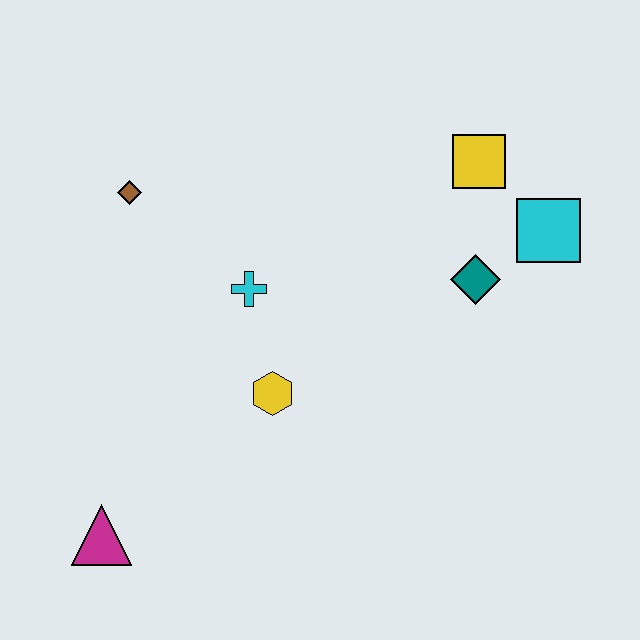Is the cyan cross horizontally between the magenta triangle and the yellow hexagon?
Yes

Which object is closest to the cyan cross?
The yellow hexagon is closest to the cyan cross.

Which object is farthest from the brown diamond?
The cyan square is farthest from the brown diamond.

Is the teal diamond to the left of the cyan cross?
No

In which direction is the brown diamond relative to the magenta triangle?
The brown diamond is above the magenta triangle.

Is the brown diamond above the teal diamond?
Yes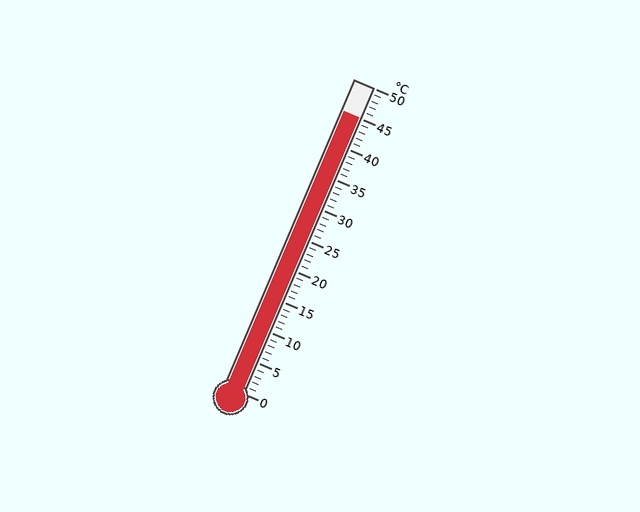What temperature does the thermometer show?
The thermometer shows approximately 45°C.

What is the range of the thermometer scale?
The thermometer scale ranges from 0°C to 50°C.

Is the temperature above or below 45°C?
The temperature is at 45°C.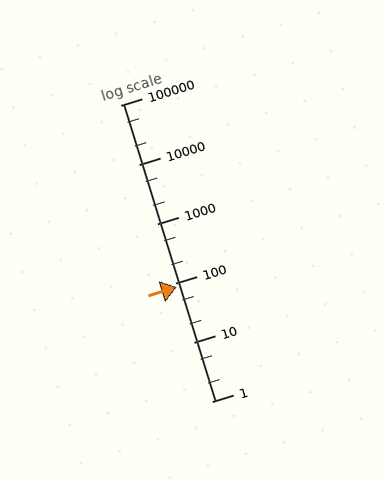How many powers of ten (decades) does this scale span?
The scale spans 5 decades, from 1 to 100000.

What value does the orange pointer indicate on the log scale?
The pointer indicates approximately 85.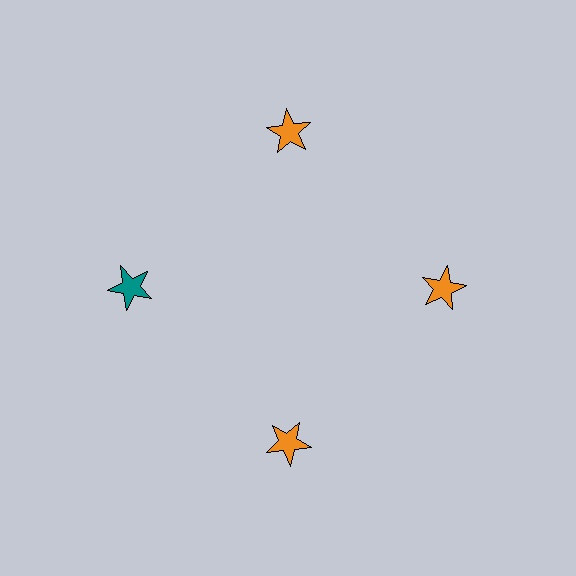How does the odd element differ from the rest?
It has a different color: teal instead of orange.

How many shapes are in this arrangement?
There are 4 shapes arranged in a ring pattern.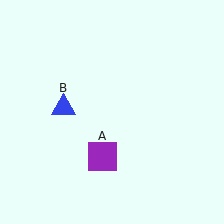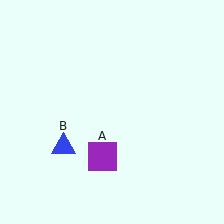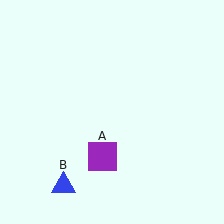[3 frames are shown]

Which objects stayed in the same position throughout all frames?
Purple square (object A) remained stationary.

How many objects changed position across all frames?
1 object changed position: blue triangle (object B).